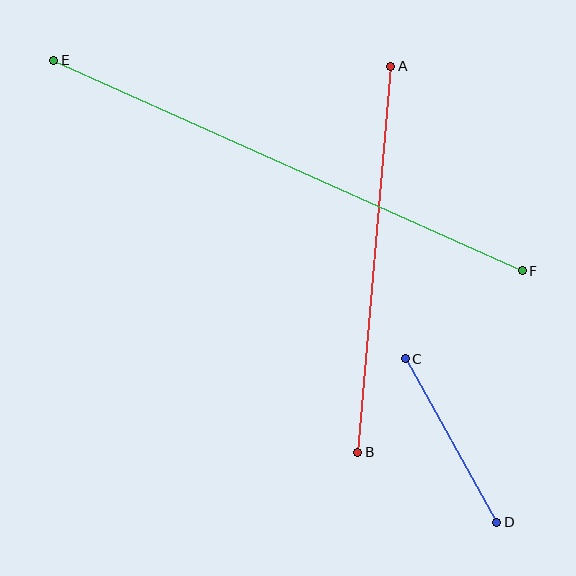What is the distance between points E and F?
The distance is approximately 514 pixels.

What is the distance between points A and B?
The distance is approximately 387 pixels.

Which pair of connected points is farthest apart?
Points E and F are farthest apart.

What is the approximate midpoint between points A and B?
The midpoint is at approximately (374, 259) pixels.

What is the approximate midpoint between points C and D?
The midpoint is at approximately (451, 440) pixels.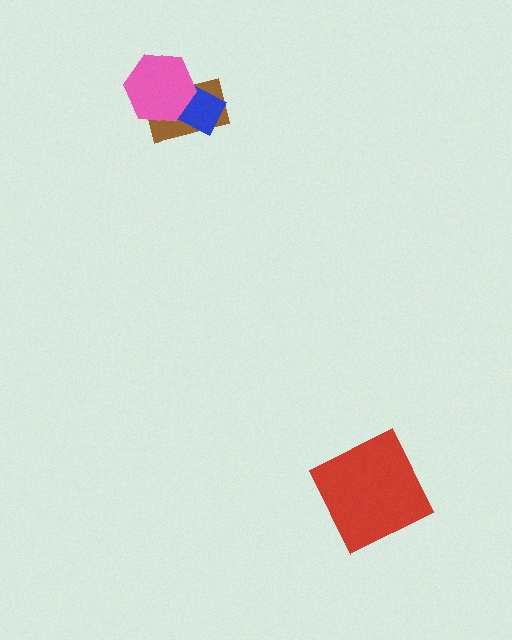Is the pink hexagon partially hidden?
No, no other shape covers it.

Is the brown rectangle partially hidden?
Yes, it is partially covered by another shape.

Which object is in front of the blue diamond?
The pink hexagon is in front of the blue diamond.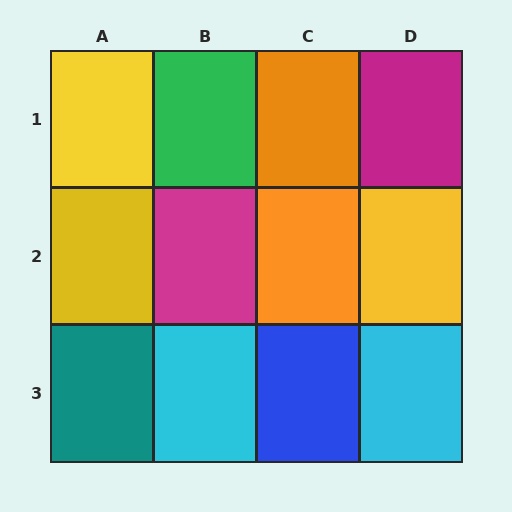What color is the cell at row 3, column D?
Cyan.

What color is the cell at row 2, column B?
Magenta.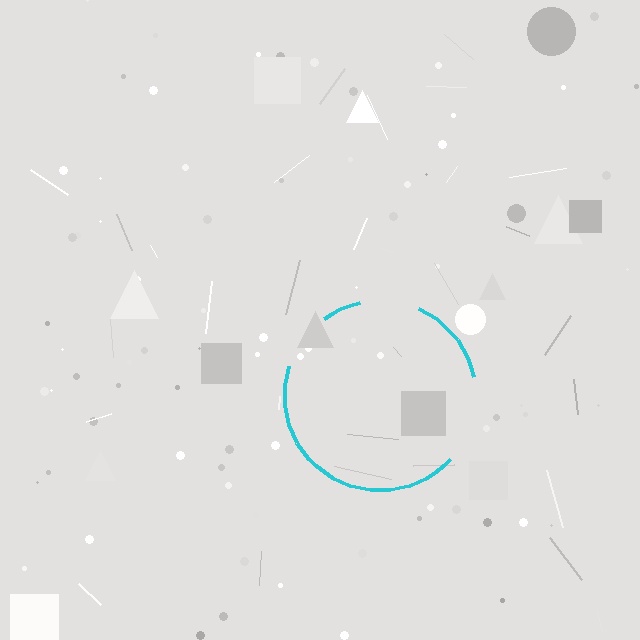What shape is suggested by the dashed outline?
The dashed outline suggests a circle.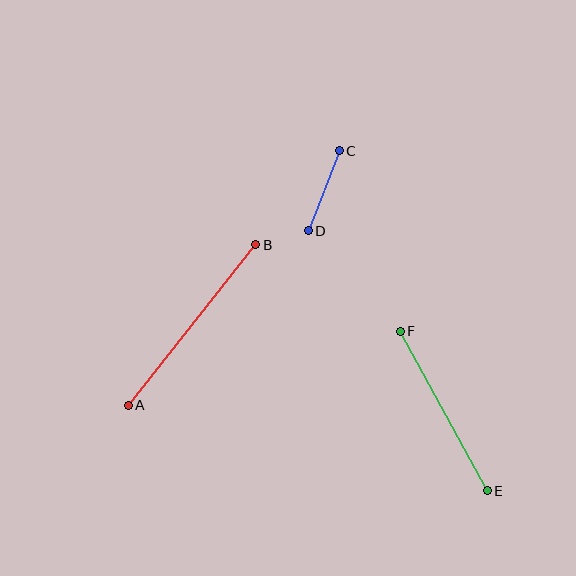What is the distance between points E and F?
The distance is approximately 181 pixels.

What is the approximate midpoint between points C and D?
The midpoint is at approximately (324, 191) pixels.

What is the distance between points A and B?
The distance is approximately 205 pixels.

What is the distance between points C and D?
The distance is approximately 86 pixels.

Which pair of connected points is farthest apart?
Points A and B are farthest apart.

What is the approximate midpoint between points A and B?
The midpoint is at approximately (192, 325) pixels.